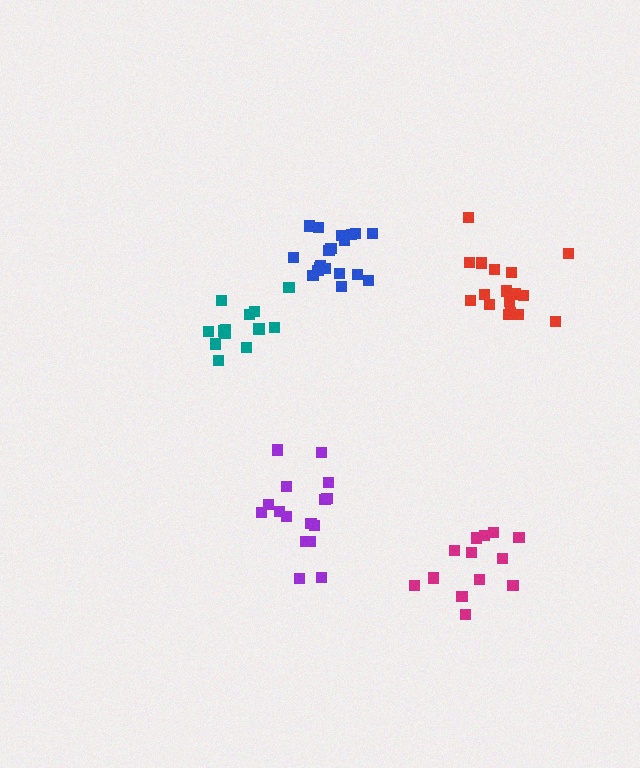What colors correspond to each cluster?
The clusters are colored: purple, magenta, red, teal, blue.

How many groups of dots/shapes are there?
There are 5 groups.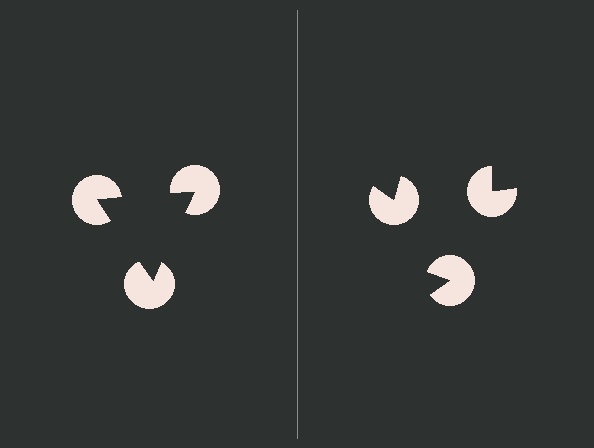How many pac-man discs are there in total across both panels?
6 — 3 on each side.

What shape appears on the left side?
An illusory triangle.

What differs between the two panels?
The pac-man discs are positioned identically on both sides; only the wedge orientations differ. On the left they align to a triangle; on the right they are misaligned.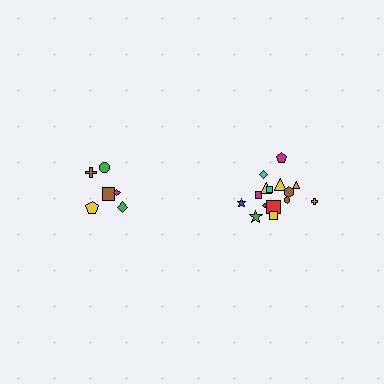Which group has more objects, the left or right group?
The right group.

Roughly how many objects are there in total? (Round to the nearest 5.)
Roughly 20 objects in total.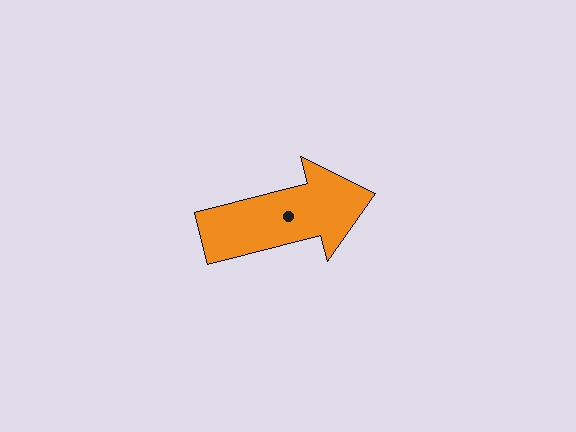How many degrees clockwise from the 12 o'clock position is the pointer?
Approximately 76 degrees.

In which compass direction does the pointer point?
East.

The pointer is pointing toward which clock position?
Roughly 3 o'clock.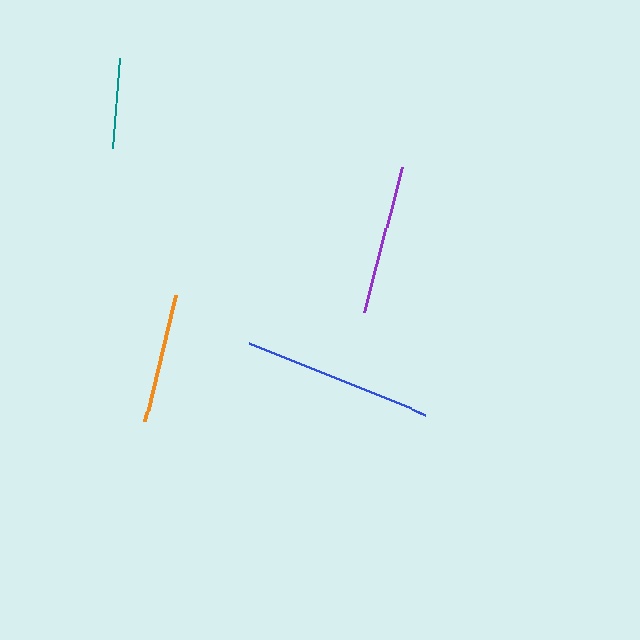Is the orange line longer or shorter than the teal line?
The orange line is longer than the teal line.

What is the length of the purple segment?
The purple segment is approximately 150 pixels long.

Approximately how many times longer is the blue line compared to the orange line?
The blue line is approximately 1.5 times the length of the orange line.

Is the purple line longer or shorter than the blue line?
The blue line is longer than the purple line.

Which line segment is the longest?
The blue line is the longest at approximately 191 pixels.